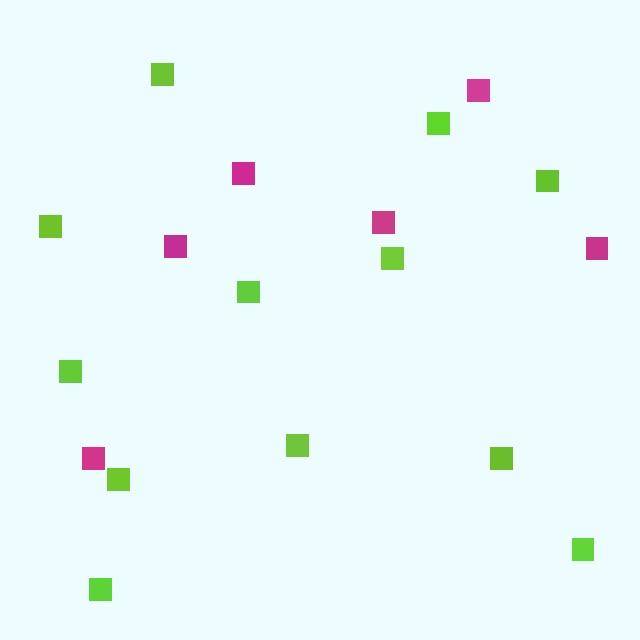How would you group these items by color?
There are 2 groups: one group of lime squares (12) and one group of magenta squares (6).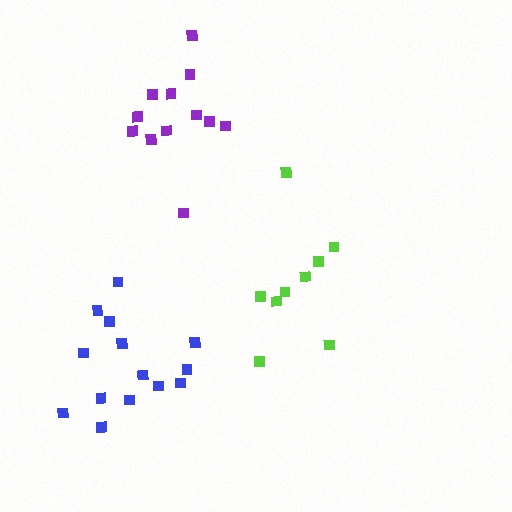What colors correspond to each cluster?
The clusters are colored: lime, purple, blue.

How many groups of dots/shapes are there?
There are 3 groups.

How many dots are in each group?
Group 1: 9 dots, Group 2: 13 dots, Group 3: 14 dots (36 total).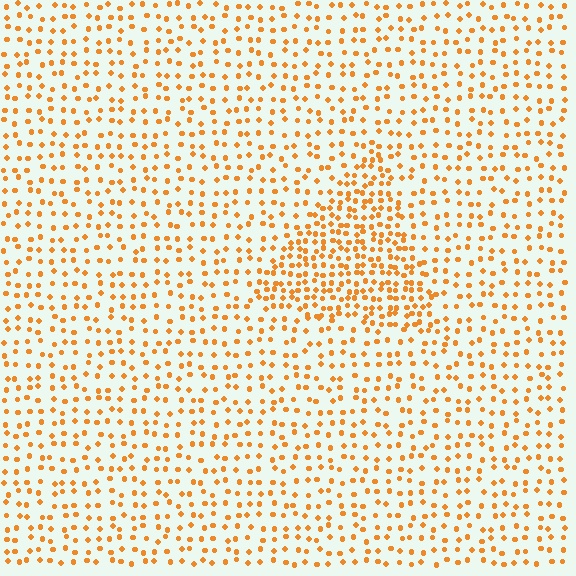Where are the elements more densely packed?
The elements are more densely packed inside the triangle boundary.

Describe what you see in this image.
The image contains small orange elements arranged at two different densities. A triangle-shaped region is visible where the elements are more densely packed than the surrounding area.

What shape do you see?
I see a triangle.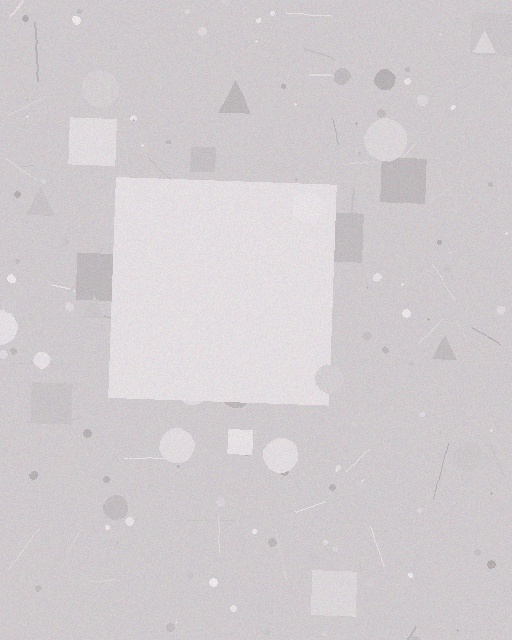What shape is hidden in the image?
A square is hidden in the image.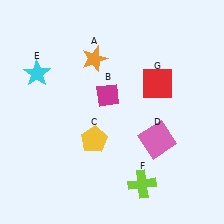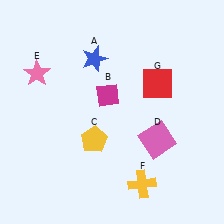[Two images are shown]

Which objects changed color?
A changed from orange to blue. E changed from cyan to pink. F changed from lime to yellow.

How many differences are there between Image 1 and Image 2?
There are 3 differences between the two images.